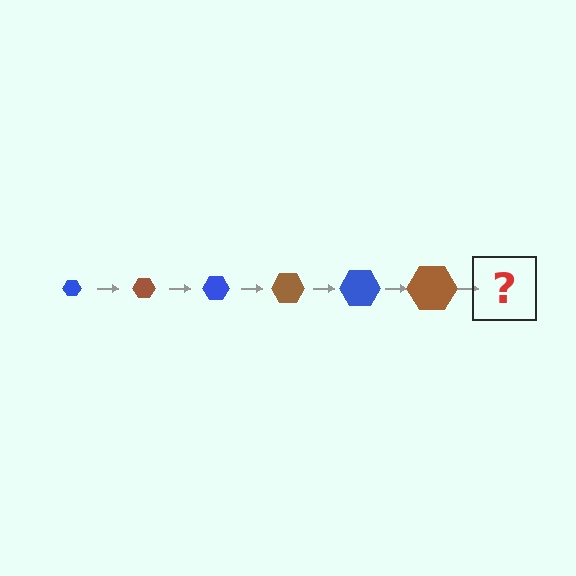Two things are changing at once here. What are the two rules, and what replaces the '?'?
The two rules are that the hexagon grows larger each step and the color cycles through blue and brown. The '?' should be a blue hexagon, larger than the previous one.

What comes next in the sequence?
The next element should be a blue hexagon, larger than the previous one.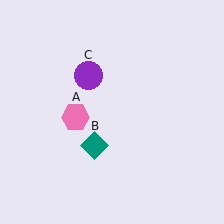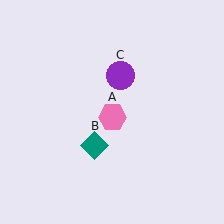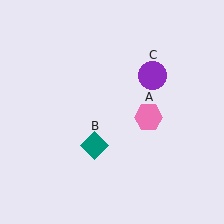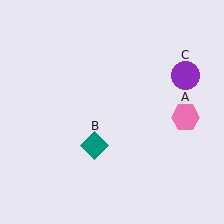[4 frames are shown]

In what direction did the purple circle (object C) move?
The purple circle (object C) moved right.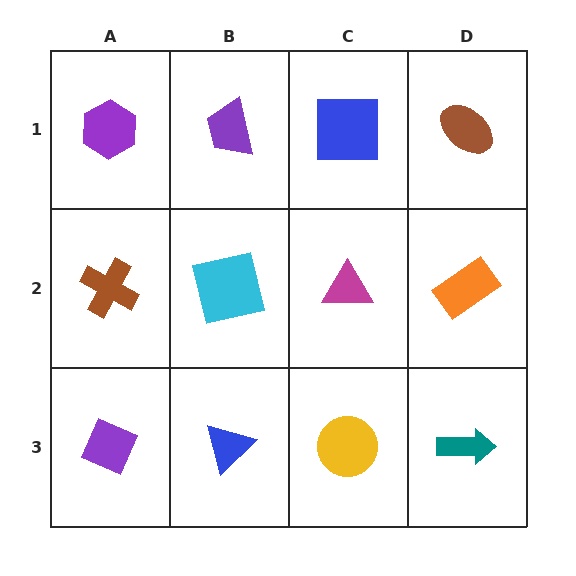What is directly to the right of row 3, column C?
A teal arrow.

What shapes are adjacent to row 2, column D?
A brown ellipse (row 1, column D), a teal arrow (row 3, column D), a magenta triangle (row 2, column C).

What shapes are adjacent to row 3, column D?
An orange rectangle (row 2, column D), a yellow circle (row 3, column C).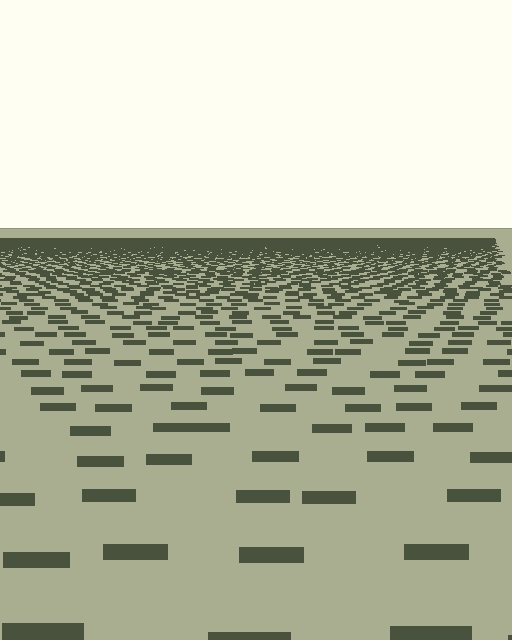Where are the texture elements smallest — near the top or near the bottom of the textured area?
Near the top.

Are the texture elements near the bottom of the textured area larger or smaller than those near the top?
Larger. Near the bottom, elements are closer to the viewer and appear at a bigger on-screen size.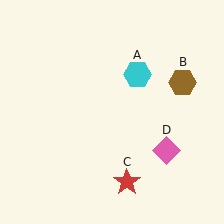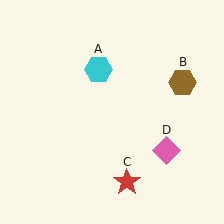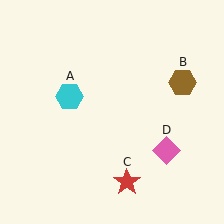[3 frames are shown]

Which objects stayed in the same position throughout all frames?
Brown hexagon (object B) and red star (object C) and pink diamond (object D) remained stationary.